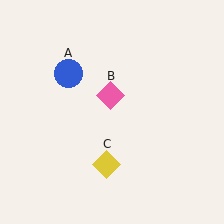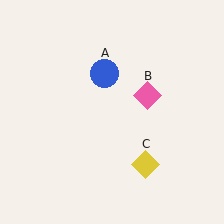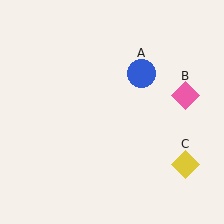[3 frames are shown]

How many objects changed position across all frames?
3 objects changed position: blue circle (object A), pink diamond (object B), yellow diamond (object C).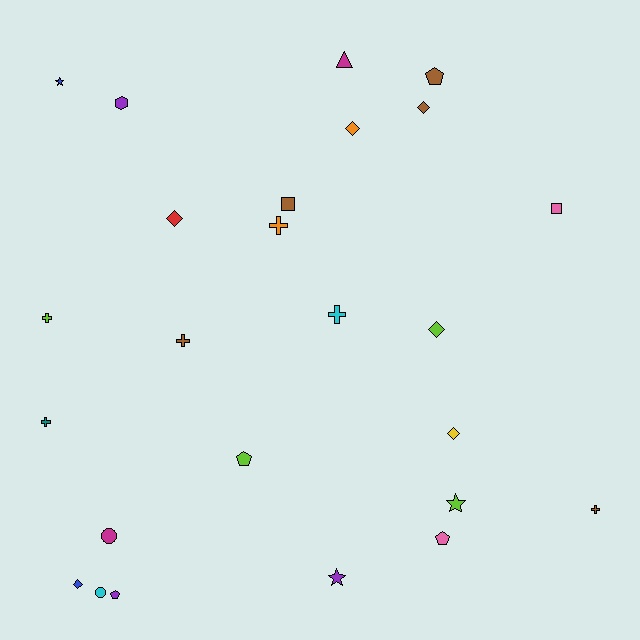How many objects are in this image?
There are 25 objects.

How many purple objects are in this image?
There are 3 purple objects.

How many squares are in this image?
There are 2 squares.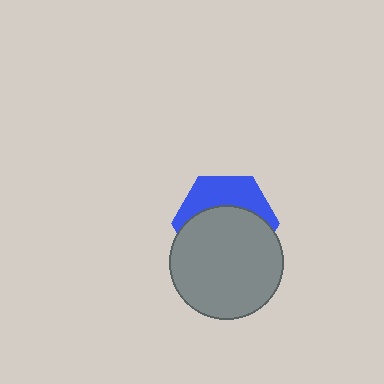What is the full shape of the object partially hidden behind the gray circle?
The partially hidden object is a blue hexagon.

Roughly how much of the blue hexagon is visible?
A small part of it is visible (roughly 38%).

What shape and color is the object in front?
The object in front is a gray circle.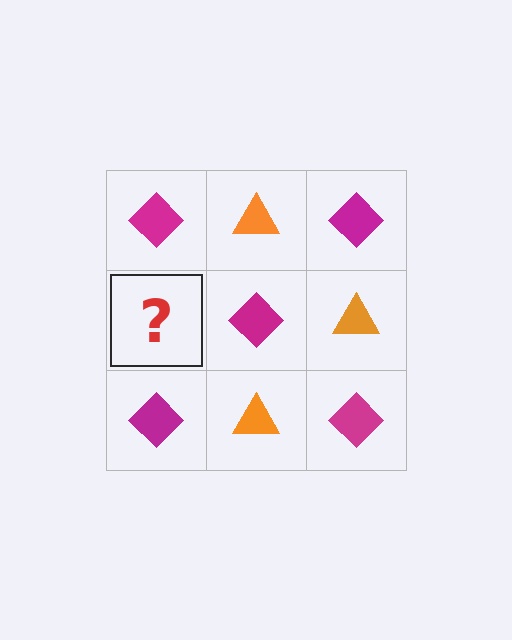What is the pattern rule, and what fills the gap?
The rule is that it alternates magenta diamond and orange triangle in a checkerboard pattern. The gap should be filled with an orange triangle.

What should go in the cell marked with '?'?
The missing cell should contain an orange triangle.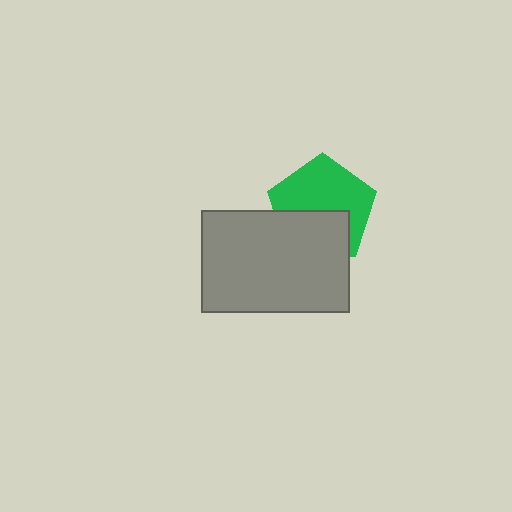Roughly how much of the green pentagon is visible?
About half of it is visible (roughly 59%).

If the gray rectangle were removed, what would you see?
You would see the complete green pentagon.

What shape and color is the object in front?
The object in front is a gray rectangle.